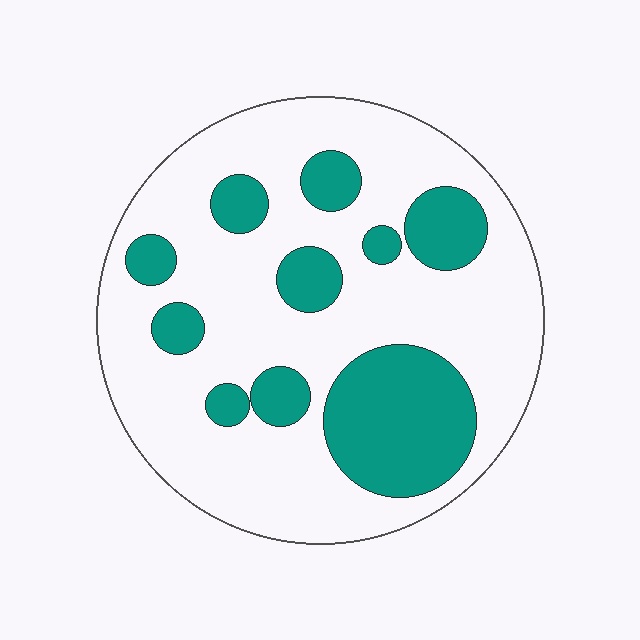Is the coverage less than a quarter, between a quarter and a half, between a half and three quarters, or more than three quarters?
Between a quarter and a half.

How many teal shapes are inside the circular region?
10.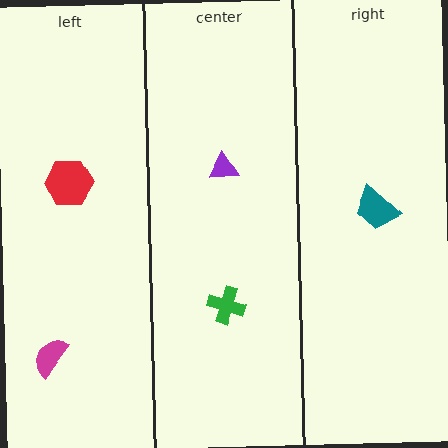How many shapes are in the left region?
2.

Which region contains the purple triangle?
The center region.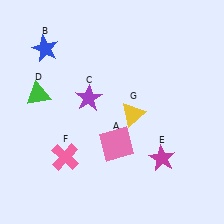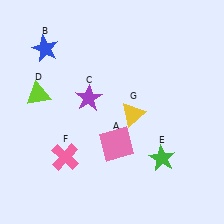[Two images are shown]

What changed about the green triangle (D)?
In Image 1, D is green. In Image 2, it changed to lime.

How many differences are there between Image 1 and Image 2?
There are 2 differences between the two images.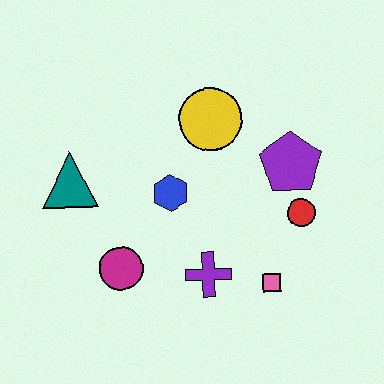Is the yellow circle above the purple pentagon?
Yes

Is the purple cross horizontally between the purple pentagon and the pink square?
No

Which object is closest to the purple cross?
The pink square is closest to the purple cross.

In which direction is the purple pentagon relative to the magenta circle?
The purple pentagon is to the right of the magenta circle.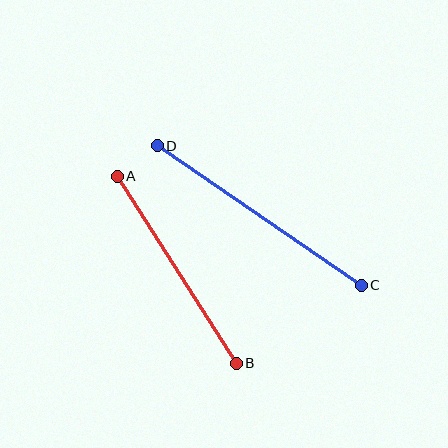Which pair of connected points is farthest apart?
Points C and D are farthest apart.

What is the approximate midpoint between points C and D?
The midpoint is at approximately (259, 216) pixels.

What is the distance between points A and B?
The distance is approximately 222 pixels.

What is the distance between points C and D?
The distance is approximately 247 pixels.